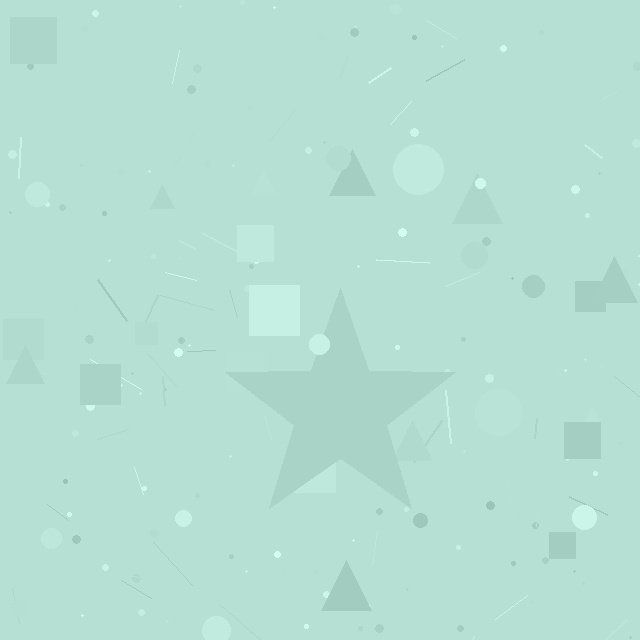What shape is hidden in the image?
A star is hidden in the image.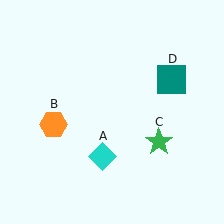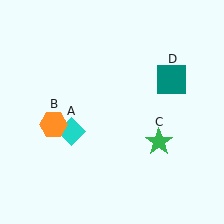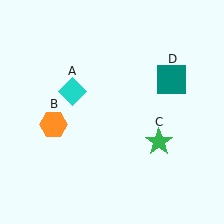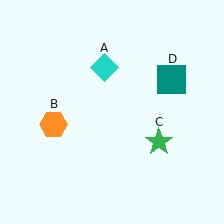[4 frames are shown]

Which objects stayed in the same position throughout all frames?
Orange hexagon (object B) and green star (object C) and teal square (object D) remained stationary.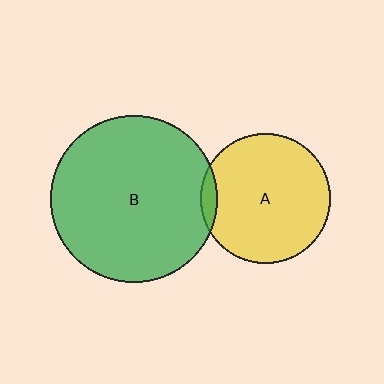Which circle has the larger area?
Circle B (green).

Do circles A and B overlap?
Yes.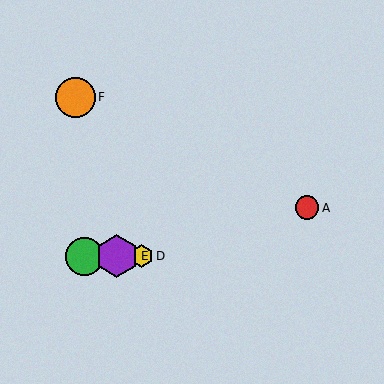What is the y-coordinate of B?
Object B is at y≈256.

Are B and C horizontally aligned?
Yes, both are at y≈256.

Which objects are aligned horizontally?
Objects B, C, D, E are aligned horizontally.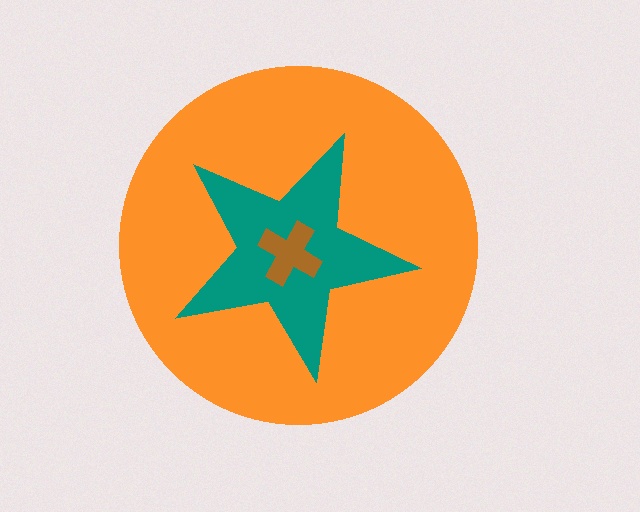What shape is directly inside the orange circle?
The teal star.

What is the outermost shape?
The orange circle.